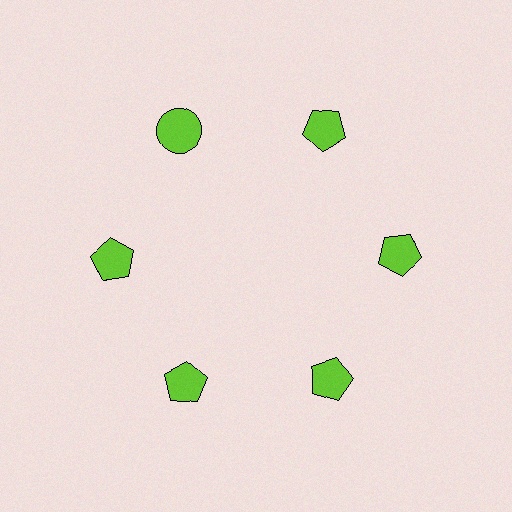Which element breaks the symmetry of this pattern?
The lime circle at roughly the 11 o'clock position breaks the symmetry. All other shapes are lime pentagons.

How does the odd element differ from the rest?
It has a different shape: circle instead of pentagon.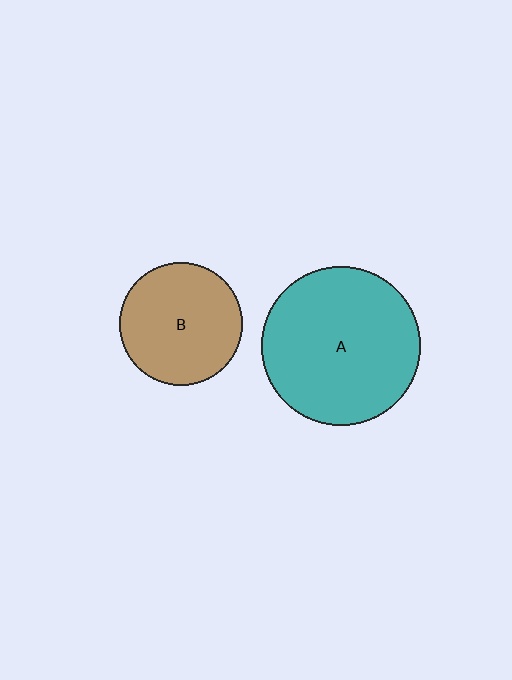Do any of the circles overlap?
No, none of the circles overlap.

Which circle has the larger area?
Circle A (teal).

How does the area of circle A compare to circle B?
Approximately 1.7 times.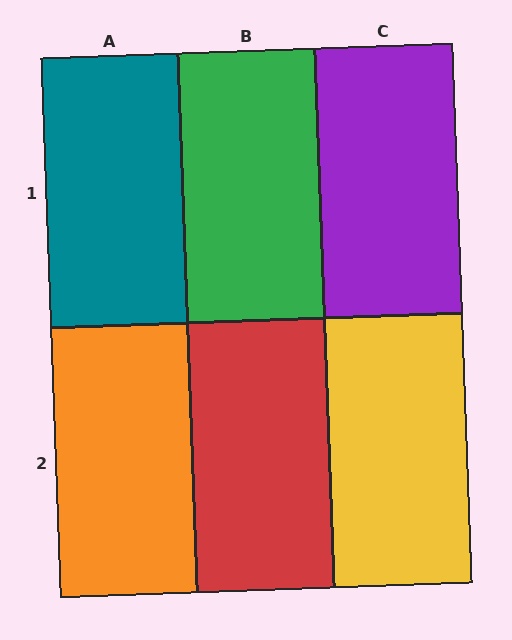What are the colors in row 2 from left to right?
Orange, red, yellow.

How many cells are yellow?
1 cell is yellow.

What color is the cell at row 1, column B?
Green.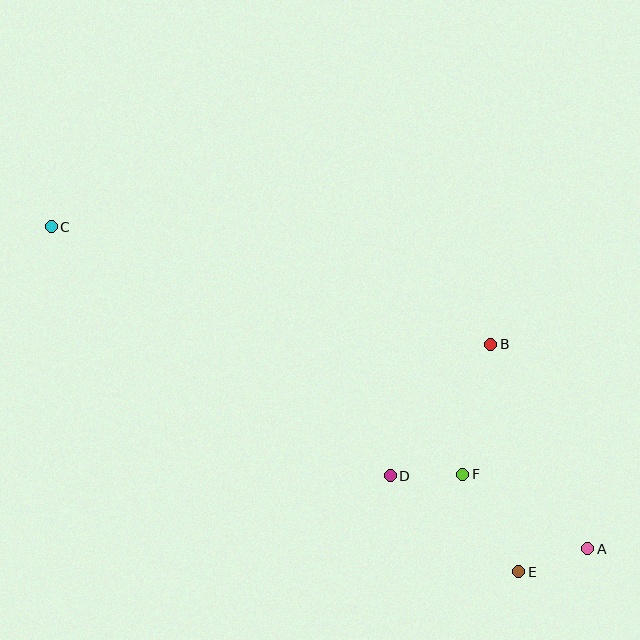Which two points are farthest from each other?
Points A and C are farthest from each other.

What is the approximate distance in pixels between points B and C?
The distance between B and C is approximately 455 pixels.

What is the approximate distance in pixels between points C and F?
The distance between C and F is approximately 480 pixels.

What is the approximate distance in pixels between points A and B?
The distance between A and B is approximately 226 pixels.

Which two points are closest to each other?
Points D and F are closest to each other.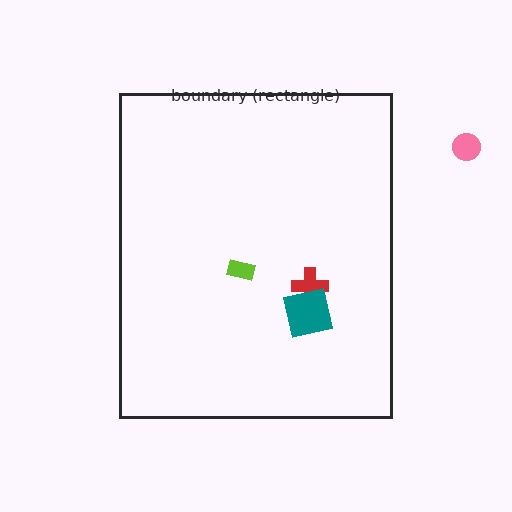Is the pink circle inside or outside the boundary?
Outside.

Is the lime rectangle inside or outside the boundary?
Inside.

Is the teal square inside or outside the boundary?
Inside.